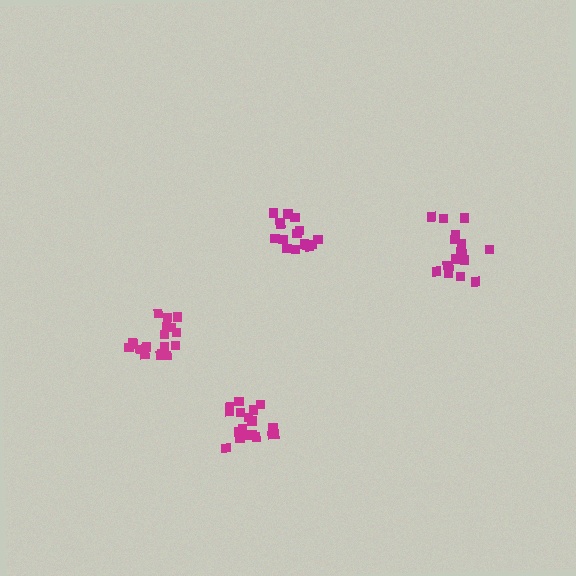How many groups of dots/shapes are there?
There are 4 groups.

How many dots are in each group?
Group 1: 17 dots, Group 2: 16 dots, Group 3: 18 dots, Group 4: 20 dots (71 total).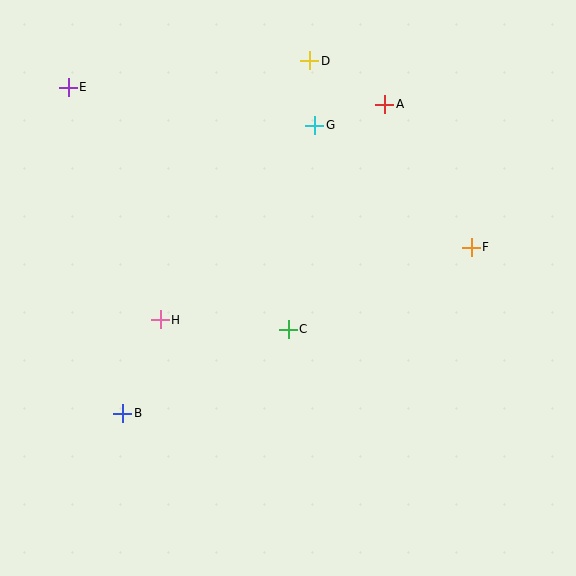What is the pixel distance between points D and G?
The distance between D and G is 65 pixels.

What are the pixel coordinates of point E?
Point E is at (68, 87).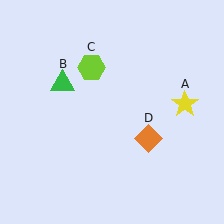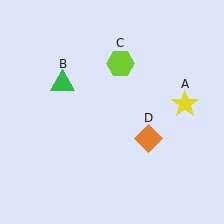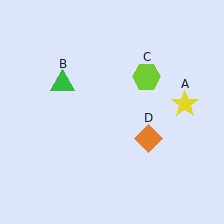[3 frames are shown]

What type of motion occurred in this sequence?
The lime hexagon (object C) rotated clockwise around the center of the scene.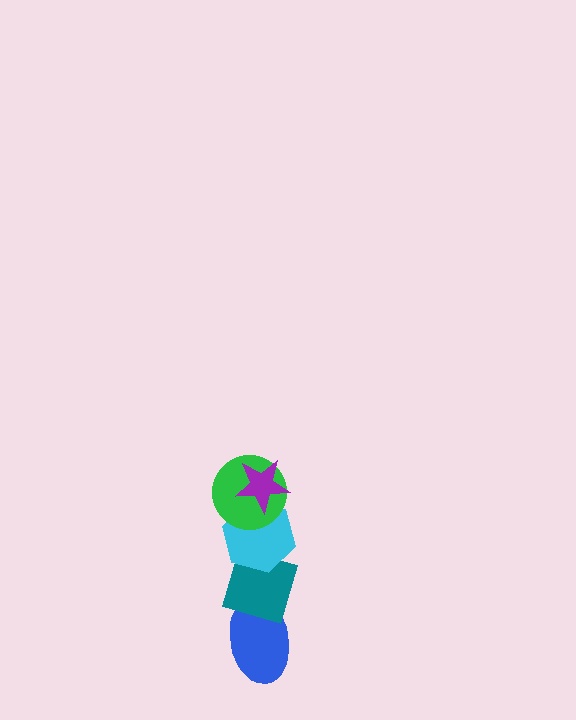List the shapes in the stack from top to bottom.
From top to bottom: the purple star, the green circle, the cyan hexagon, the teal diamond, the blue ellipse.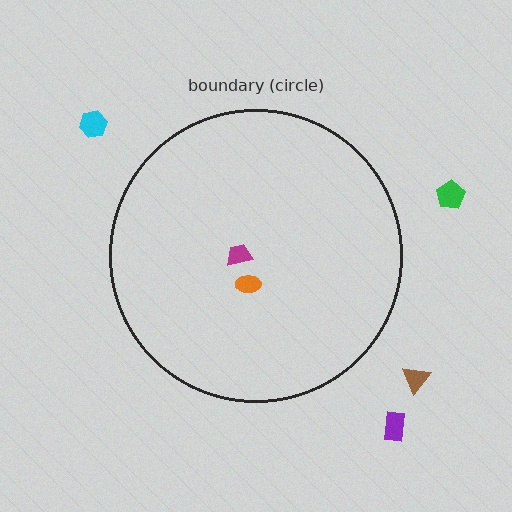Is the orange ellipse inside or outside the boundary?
Inside.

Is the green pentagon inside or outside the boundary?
Outside.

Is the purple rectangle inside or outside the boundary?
Outside.